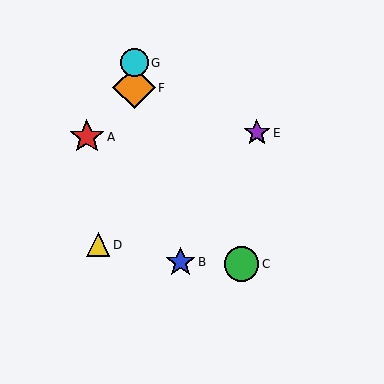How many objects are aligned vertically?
2 objects (F, G) are aligned vertically.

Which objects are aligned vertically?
Objects F, G are aligned vertically.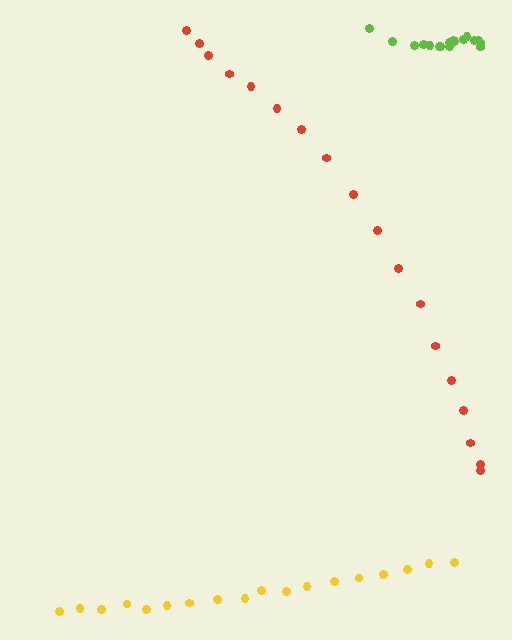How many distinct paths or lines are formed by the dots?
There are 3 distinct paths.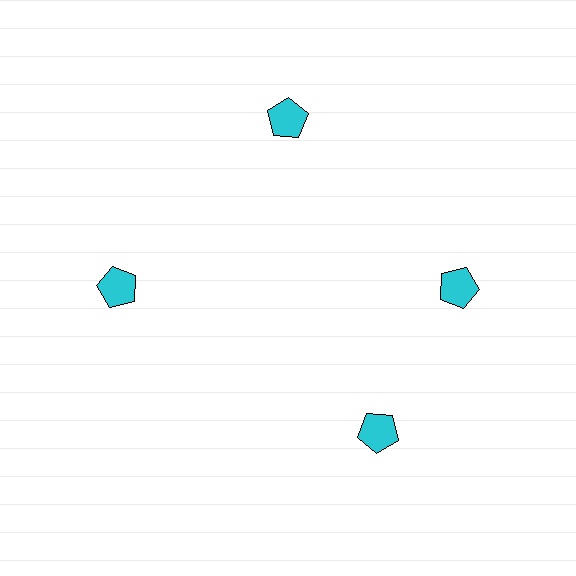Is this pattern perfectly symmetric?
No. The 4 cyan pentagons are arranged in a ring, but one element near the 6 o'clock position is rotated out of alignment along the ring, breaking the 4-fold rotational symmetry.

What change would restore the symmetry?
The symmetry would be restored by rotating it back into even spacing with its neighbors so that all 4 pentagons sit at equal angles and equal distance from the center.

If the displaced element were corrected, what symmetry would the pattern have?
It would have 4-fold rotational symmetry — the pattern would map onto itself every 90 degrees.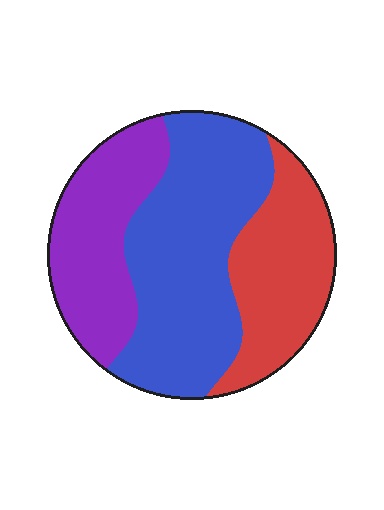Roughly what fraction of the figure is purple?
Purple covers roughly 25% of the figure.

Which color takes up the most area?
Blue, at roughly 45%.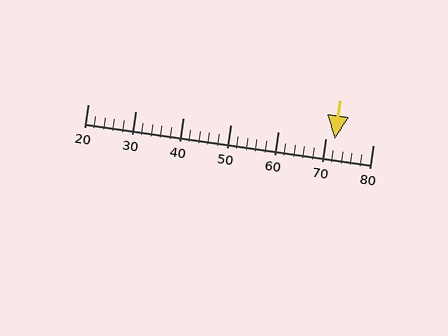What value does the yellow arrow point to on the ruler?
The yellow arrow points to approximately 72.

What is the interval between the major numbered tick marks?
The major tick marks are spaced 10 units apart.